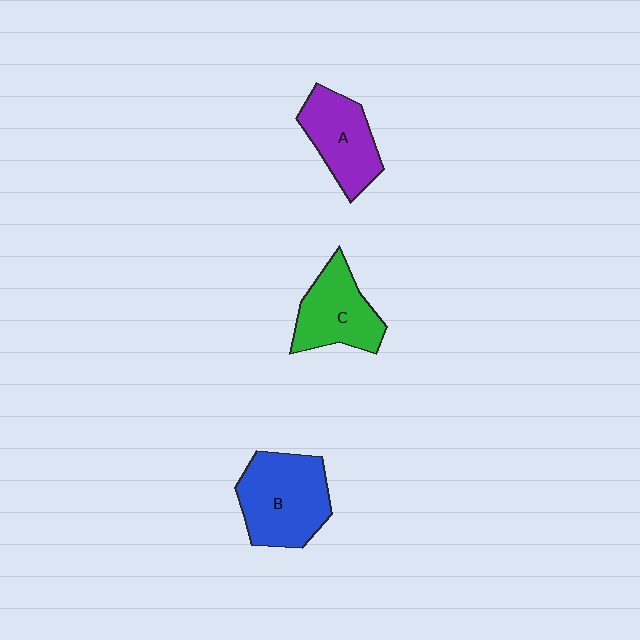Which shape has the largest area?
Shape B (blue).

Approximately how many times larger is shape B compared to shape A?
Approximately 1.3 times.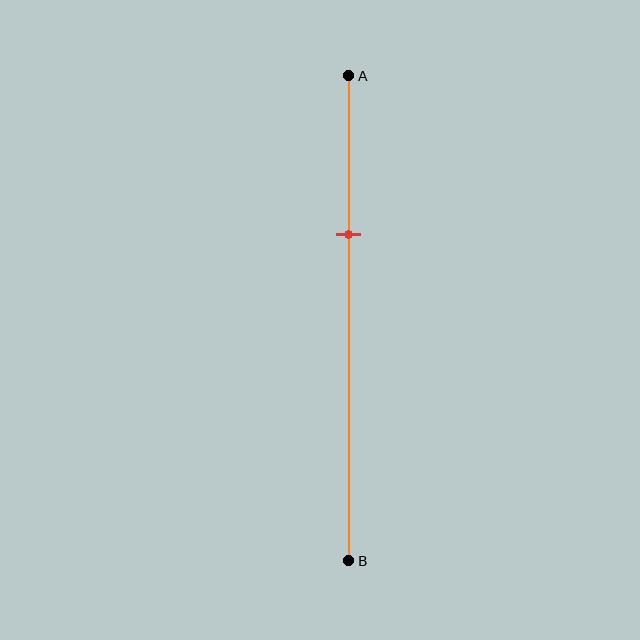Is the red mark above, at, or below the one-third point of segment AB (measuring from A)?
The red mark is approximately at the one-third point of segment AB.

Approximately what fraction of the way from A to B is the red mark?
The red mark is approximately 35% of the way from A to B.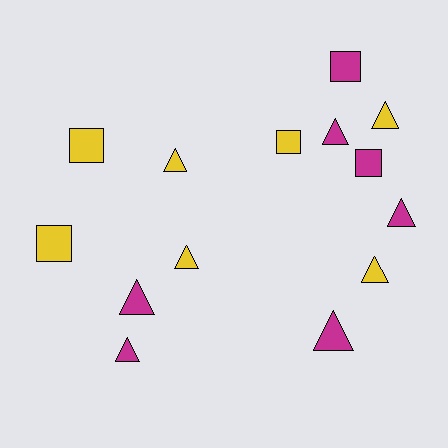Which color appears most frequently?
Magenta, with 7 objects.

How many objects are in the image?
There are 14 objects.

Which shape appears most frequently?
Triangle, with 9 objects.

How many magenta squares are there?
There are 2 magenta squares.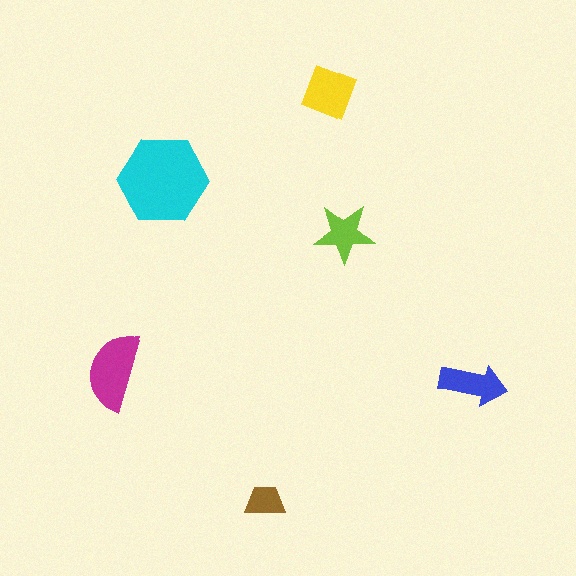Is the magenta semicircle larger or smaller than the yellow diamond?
Larger.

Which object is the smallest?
The brown trapezoid.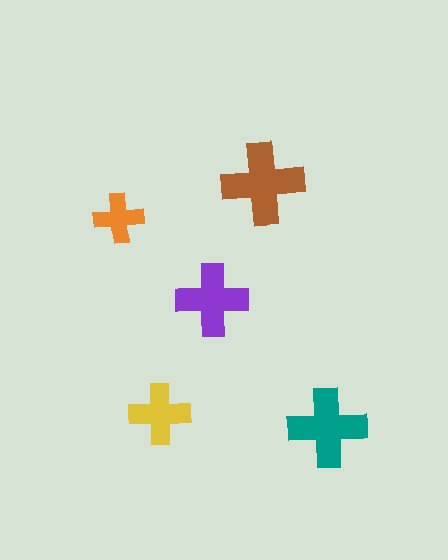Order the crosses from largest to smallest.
the brown one, the teal one, the purple one, the yellow one, the orange one.